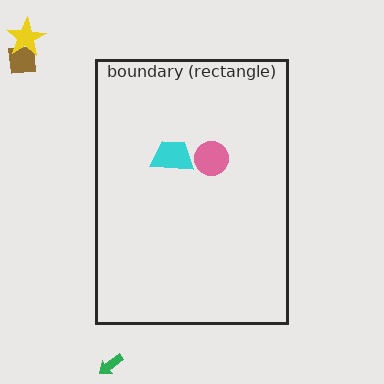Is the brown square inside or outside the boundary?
Outside.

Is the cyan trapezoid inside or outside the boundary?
Inside.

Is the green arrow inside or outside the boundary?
Outside.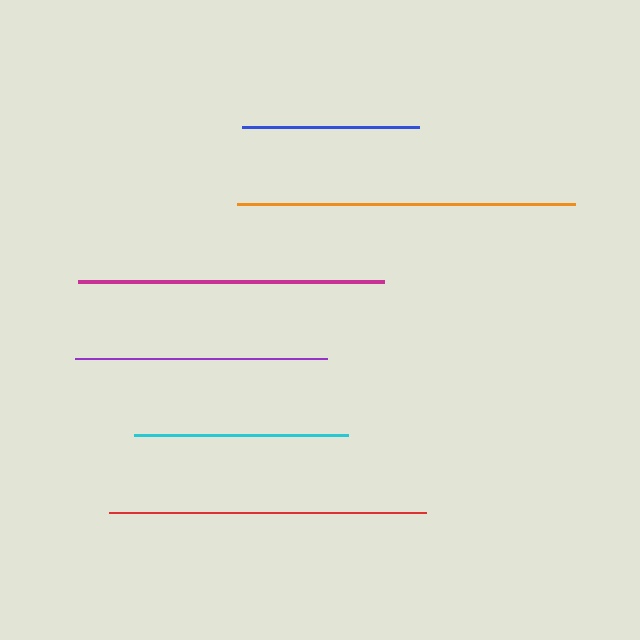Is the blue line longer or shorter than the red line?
The red line is longer than the blue line.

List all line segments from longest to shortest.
From longest to shortest: orange, red, magenta, purple, cyan, blue.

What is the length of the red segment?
The red segment is approximately 317 pixels long.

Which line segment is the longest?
The orange line is the longest at approximately 337 pixels.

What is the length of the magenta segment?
The magenta segment is approximately 306 pixels long.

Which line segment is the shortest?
The blue line is the shortest at approximately 177 pixels.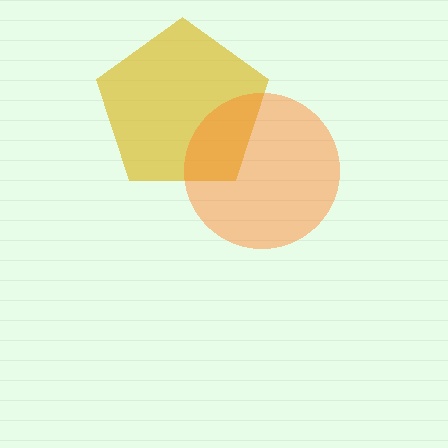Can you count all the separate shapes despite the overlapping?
Yes, there are 2 separate shapes.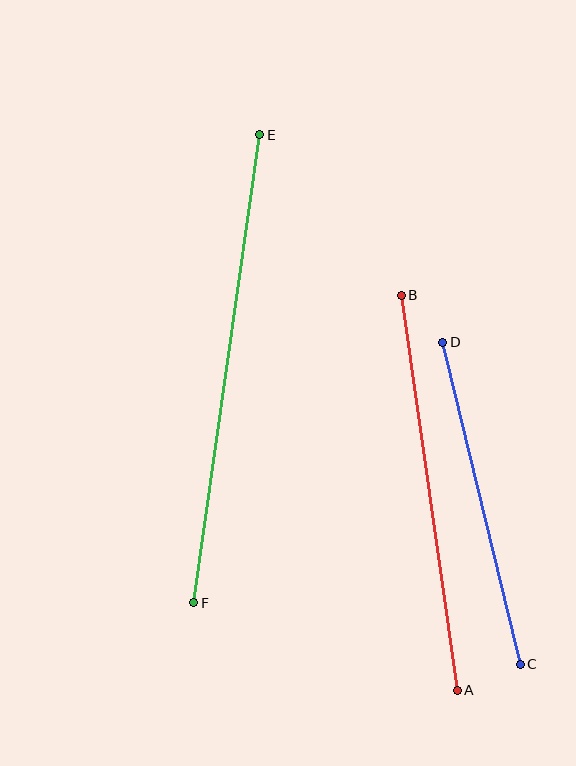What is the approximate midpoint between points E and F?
The midpoint is at approximately (227, 369) pixels.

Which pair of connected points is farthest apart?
Points E and F are farthest apart.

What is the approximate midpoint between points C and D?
The midpoint is at approximately (482, 503) pixels.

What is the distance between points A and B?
The distance is approximately 399 pixels.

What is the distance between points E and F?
The distance is approximately 473 pixels.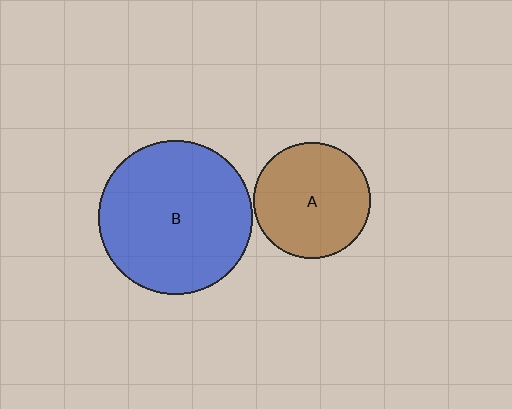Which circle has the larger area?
Circle B (blue).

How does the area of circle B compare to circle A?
Approximately 1.7 times.